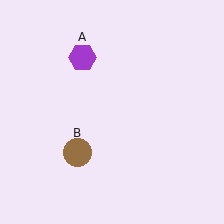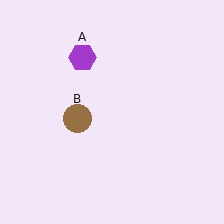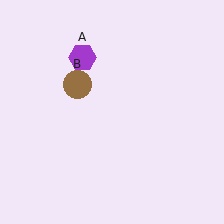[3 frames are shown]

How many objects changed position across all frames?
1 object changed position: brown circle (object B).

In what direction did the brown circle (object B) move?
The brown circle (object B) moved up.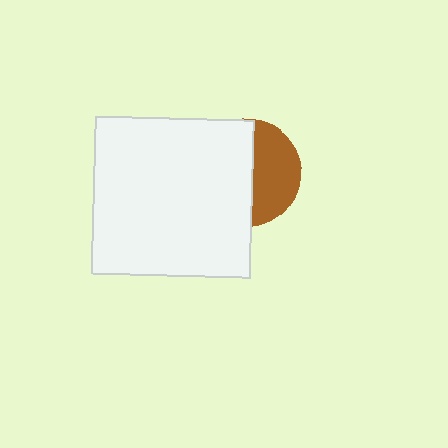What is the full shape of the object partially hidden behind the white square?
The partially hidden object is a brown circle.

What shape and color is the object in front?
The object in front is a white square.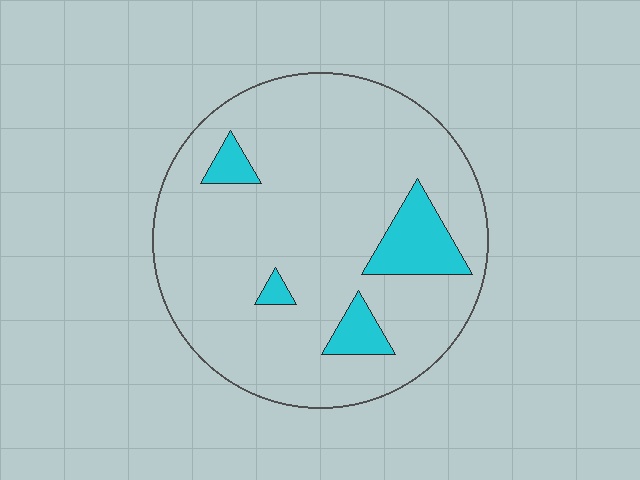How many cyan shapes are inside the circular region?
4.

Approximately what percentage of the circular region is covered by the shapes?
Approximately 10%.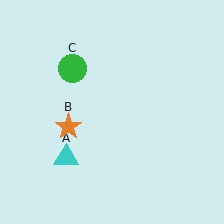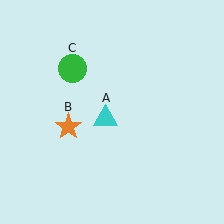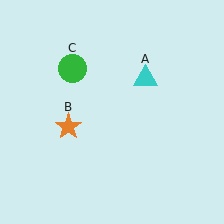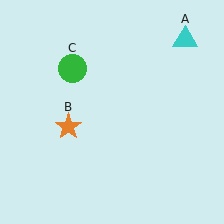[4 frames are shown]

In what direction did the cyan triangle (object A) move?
The cyan triangle (object A) moved up and to the right.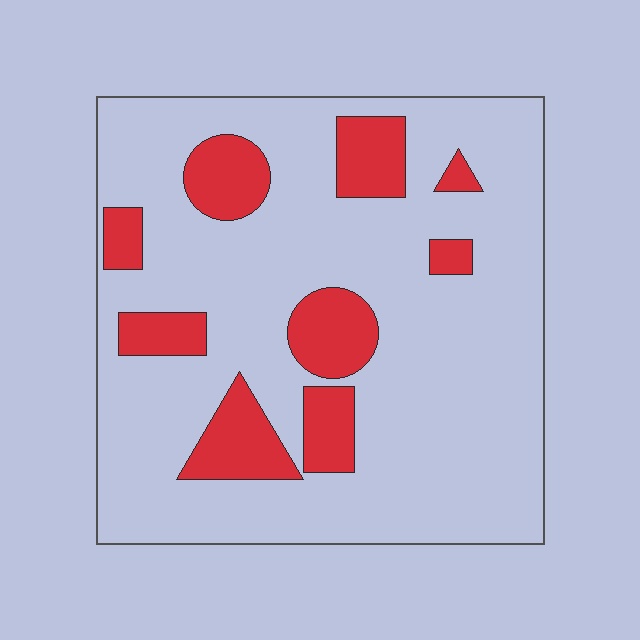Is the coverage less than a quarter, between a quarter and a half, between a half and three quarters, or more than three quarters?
Less than a quarter.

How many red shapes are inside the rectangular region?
9.